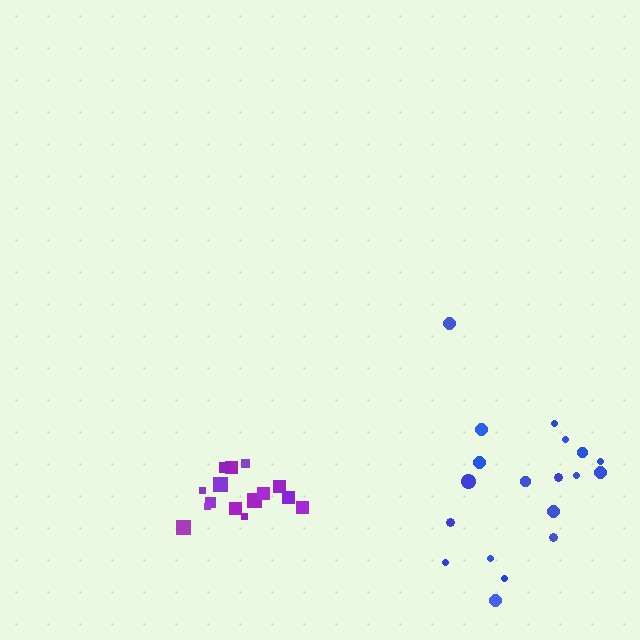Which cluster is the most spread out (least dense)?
Blue.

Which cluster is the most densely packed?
Purple.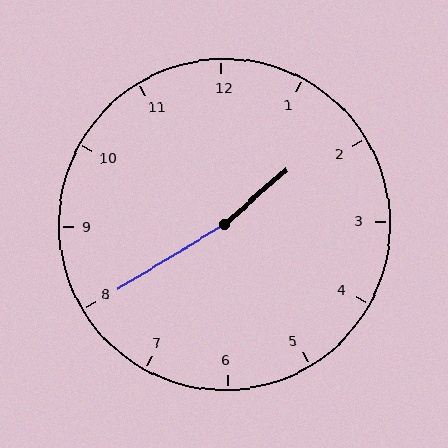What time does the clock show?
1:40.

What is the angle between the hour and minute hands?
Approximately 170 degrees.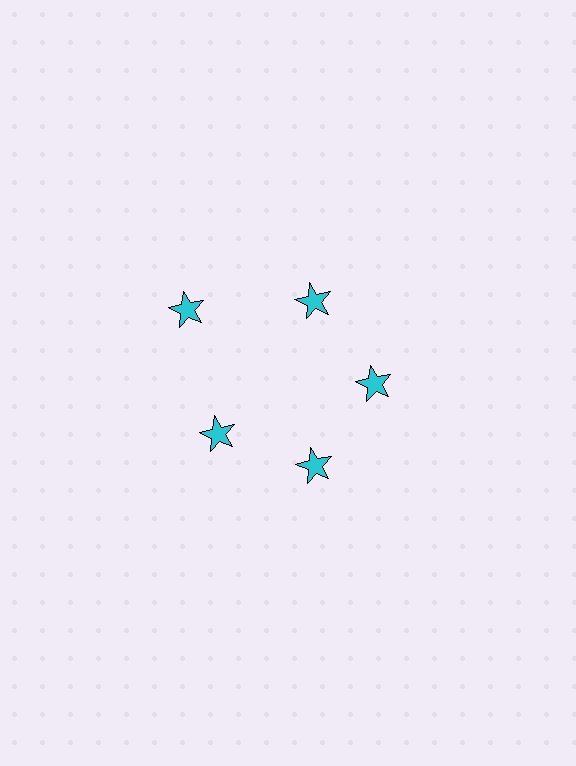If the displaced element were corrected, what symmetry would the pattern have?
It would have 5-fold rotational symmetry — the pattern would map onto itself every 72 degrees.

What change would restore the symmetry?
The symmetry would be restored by moving it inward, back onto the ring so that all 5 stars sit at equal angles and equal distance from the center.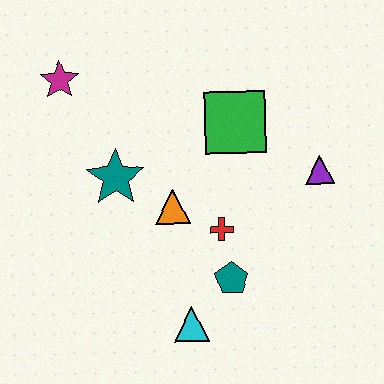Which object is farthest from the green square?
The cyan triangle is farthest from the green square.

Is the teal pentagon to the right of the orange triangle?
Yes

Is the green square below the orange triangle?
No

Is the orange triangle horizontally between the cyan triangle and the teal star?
Yes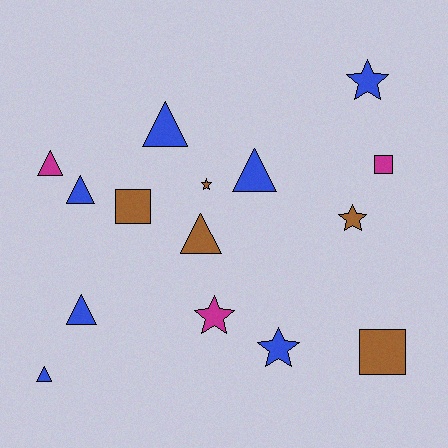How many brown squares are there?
There are 2 brown squares.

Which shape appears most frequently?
Triangle, with 7 objects.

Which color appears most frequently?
Blue, with 7 objects.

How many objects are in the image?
There are 15 objects.